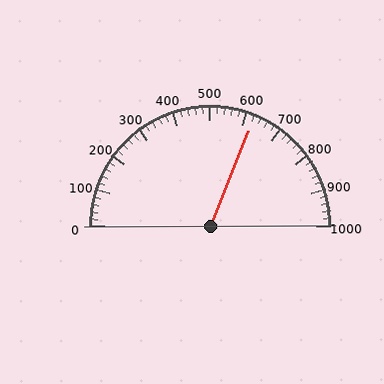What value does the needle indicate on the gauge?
The needle indicates approximately 620.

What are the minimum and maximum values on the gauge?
The gauge ranges from 0 to 1000.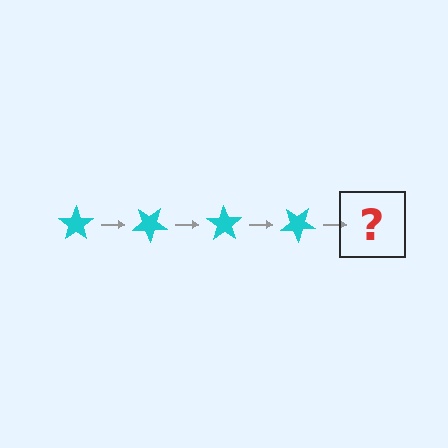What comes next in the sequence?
The next element should be a cyan star rotated 140 degrees.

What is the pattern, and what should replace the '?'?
The pattern is that the star rotates 35 degrees each step. The '?' should be a cyan star rotated 140 degrees.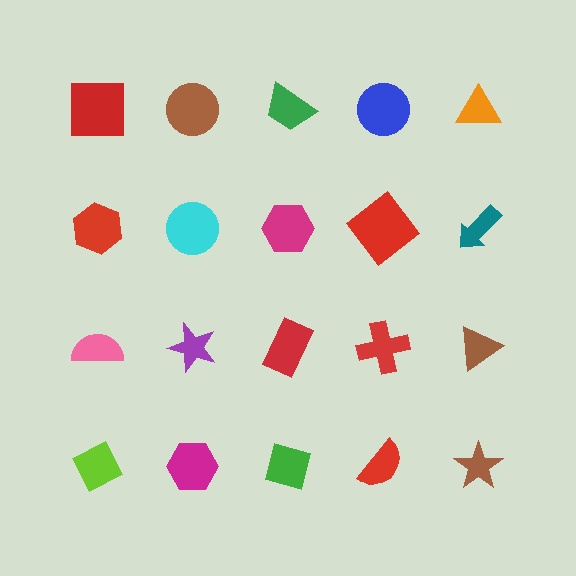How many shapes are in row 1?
5 shapes.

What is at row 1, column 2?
A brown circle.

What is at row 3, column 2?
A purple star.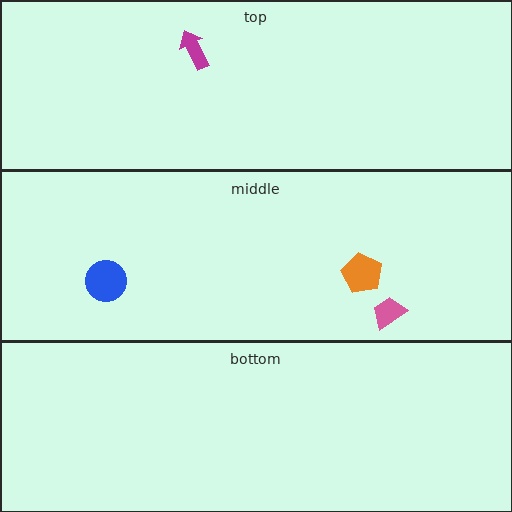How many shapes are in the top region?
1.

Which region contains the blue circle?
The middle region.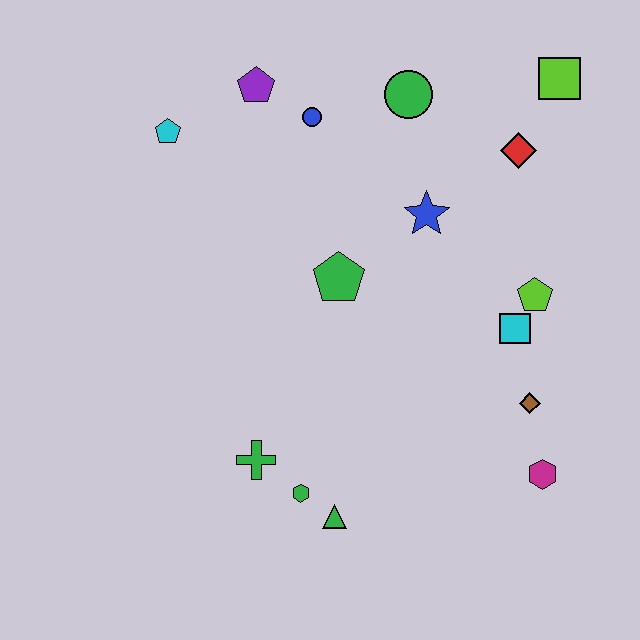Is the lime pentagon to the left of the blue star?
No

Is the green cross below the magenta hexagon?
No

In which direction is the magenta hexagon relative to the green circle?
The magenta hexagon is below the green circle.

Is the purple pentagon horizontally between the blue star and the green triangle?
No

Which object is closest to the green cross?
The green hexagon is closest to the green cross.